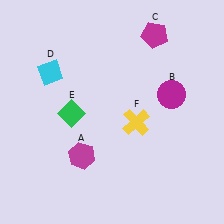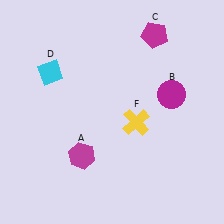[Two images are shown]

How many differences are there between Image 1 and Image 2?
There is 1 difference between the two images.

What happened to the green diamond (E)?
The green diamond (E) was removed in Image 2. It was in the bottom-left area of Image 1.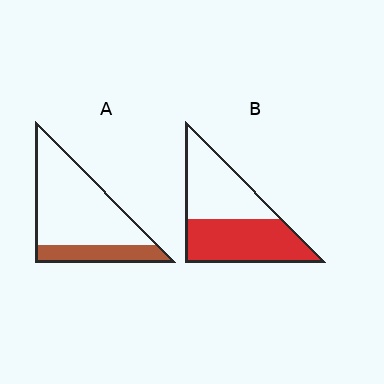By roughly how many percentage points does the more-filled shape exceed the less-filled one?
By roughly 30 percentage points (B over A).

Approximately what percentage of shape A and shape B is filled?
A is approximately 25% and B is approximately 50%.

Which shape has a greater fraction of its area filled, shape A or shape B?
Shape B.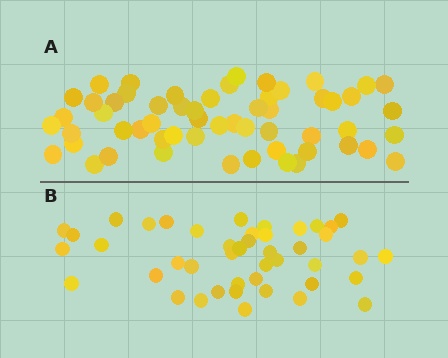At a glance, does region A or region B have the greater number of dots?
Region A (the top region) has more dots.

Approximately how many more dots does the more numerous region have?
Region A has approximately 15 more dots than region B.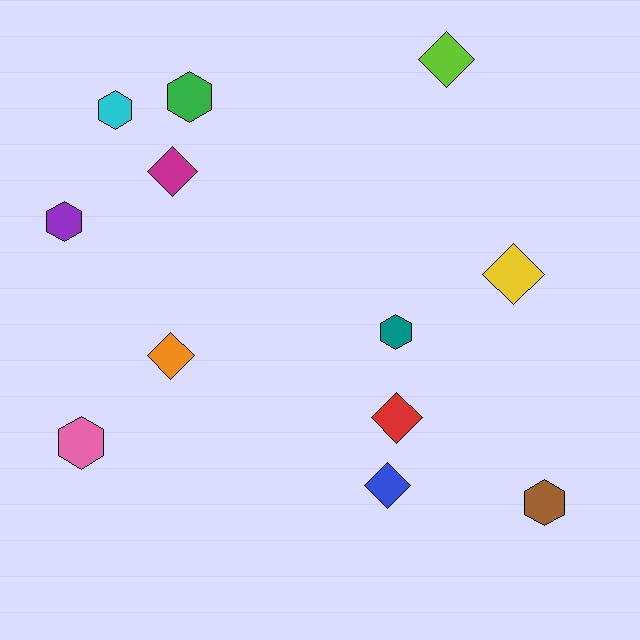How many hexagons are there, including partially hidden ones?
There are 6 hexagons.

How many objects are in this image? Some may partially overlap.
There are 12 objects.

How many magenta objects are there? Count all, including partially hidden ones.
There is 1 magenta object.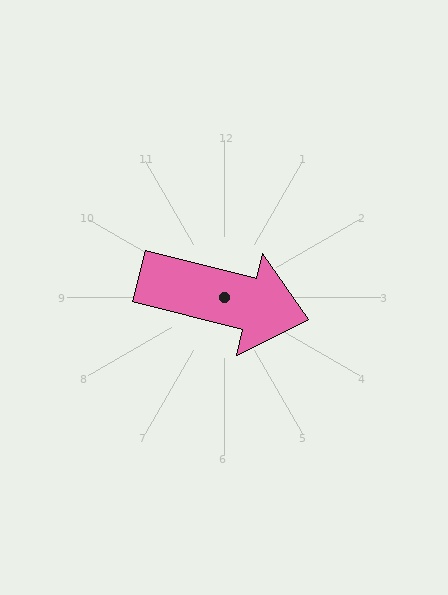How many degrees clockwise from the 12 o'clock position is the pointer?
Approximately 104 degrees.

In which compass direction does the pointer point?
East.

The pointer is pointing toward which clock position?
Roughly 3 o'clock.